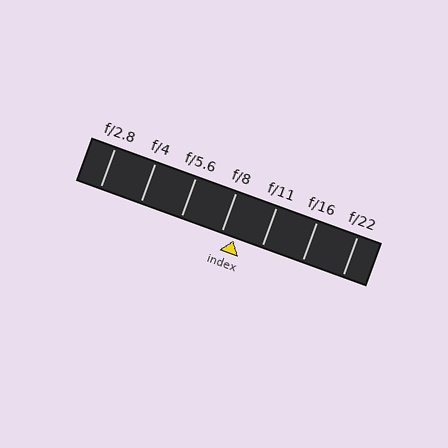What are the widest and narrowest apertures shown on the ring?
The widest aperture shown is f/2.8 and the narrowest is f/22.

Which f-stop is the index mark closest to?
The index mark is closest to f/8.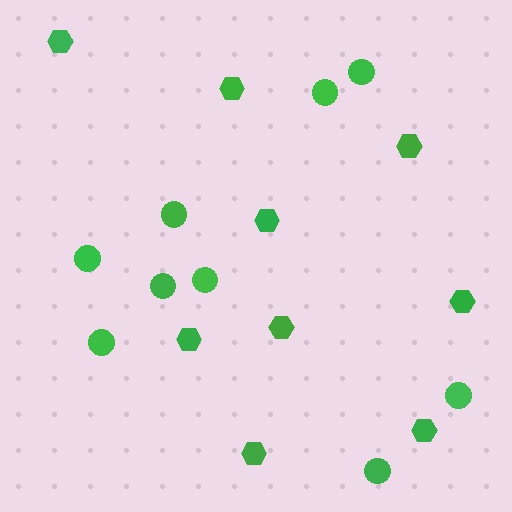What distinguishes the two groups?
There are 2 groups: one group of circles (9) and one group of hexagons (9).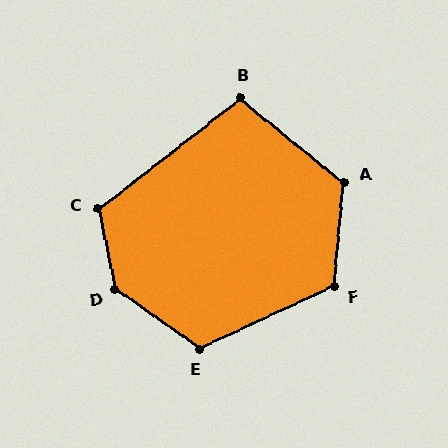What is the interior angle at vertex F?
Approximately 120 degrees (obtuse).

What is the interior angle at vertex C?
Approximately 116 degrees (obtuse).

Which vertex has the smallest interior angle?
B, at approximately 103 degrees.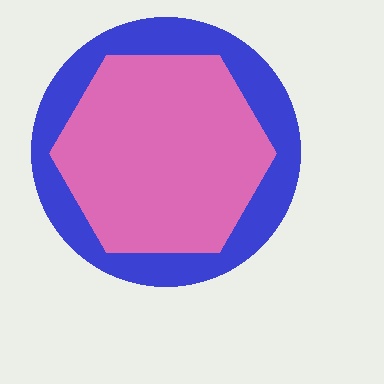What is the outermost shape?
The blue circle.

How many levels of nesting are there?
2.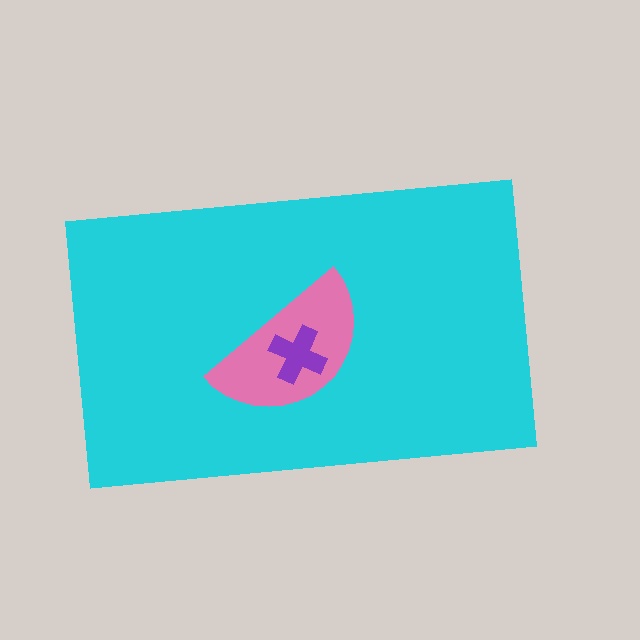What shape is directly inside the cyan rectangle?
The pink semicircle.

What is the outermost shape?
The cyan rectangle.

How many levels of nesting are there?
3.